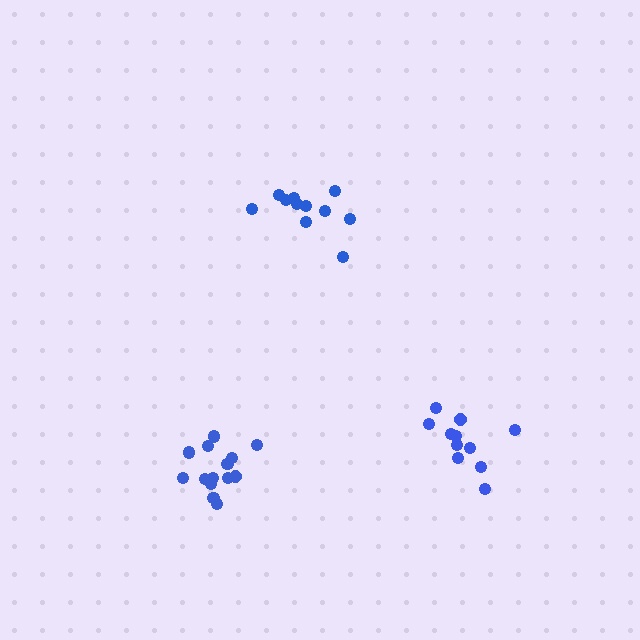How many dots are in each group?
Group 1: 11 dots, Group 2: 14 dots, Group 3: 11 dots (36 total).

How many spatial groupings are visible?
There are 3 spatial groupings.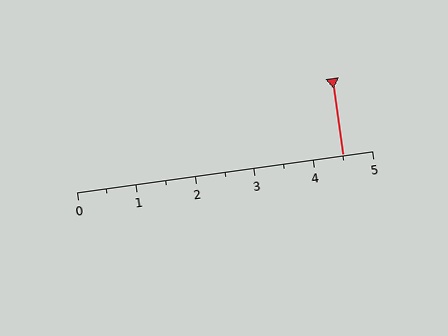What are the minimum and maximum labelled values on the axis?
The axis runs from 0 to 5.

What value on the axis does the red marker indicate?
The marker indicates approximately 4.5.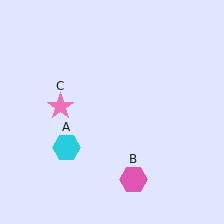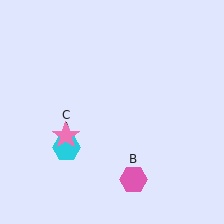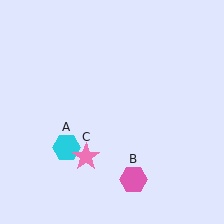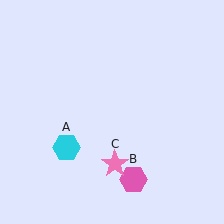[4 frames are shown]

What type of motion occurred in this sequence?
The pink star (object C) rotated counterclockwise around the center of the scene.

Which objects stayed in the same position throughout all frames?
Cyan hexagon (object A) and pink hexagon (object B) remained stationary.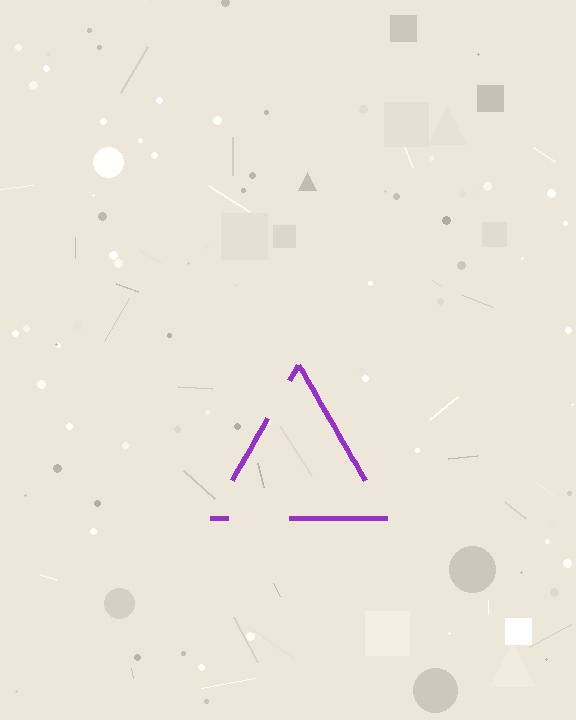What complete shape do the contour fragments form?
The contour fragments form a triangle.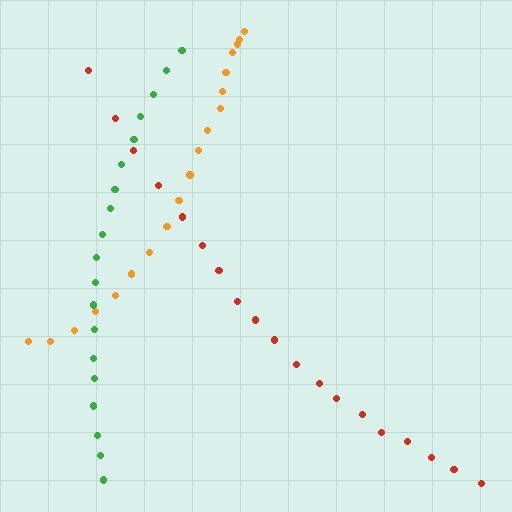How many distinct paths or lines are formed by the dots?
There are 3 distinct paths.